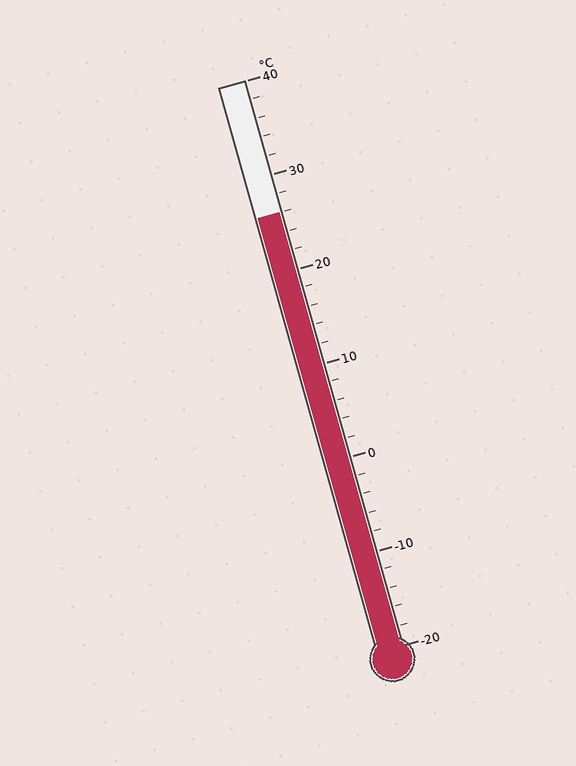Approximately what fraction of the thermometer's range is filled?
The thermometer is filled to approximately 75% of its range.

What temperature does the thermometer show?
The thermometer shows approximately 26°C.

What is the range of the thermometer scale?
The thermometer scale ranges from -20°C to 40°C.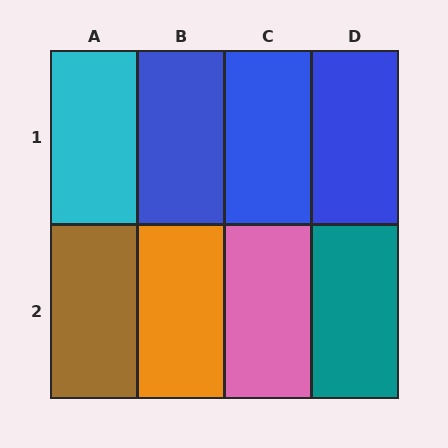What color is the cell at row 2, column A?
Brown.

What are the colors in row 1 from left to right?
Cyan, blue, blue, blue.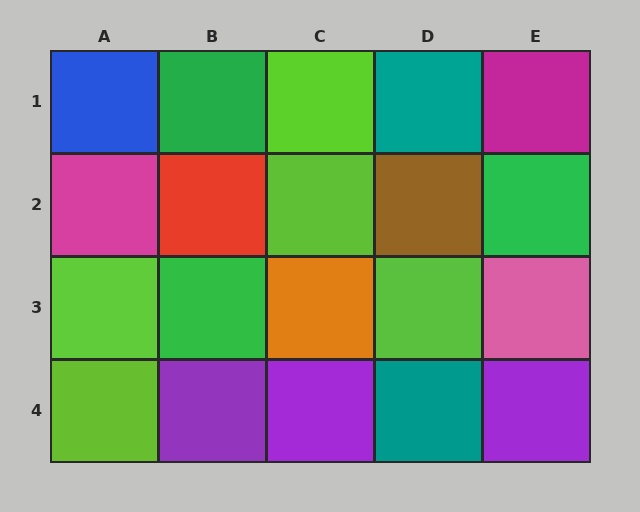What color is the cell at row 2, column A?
Magenta.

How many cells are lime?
5 cells are lime.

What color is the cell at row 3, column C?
Orange.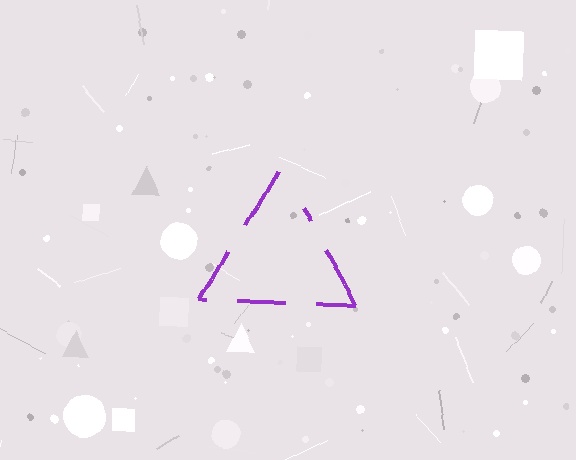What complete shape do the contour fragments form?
The contour fragments form a triangle.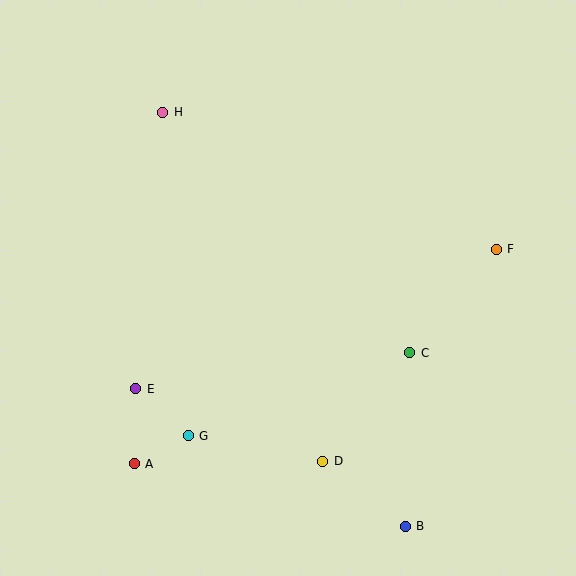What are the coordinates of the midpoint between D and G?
The midpoint between D and G is at (255, 448).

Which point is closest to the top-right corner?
Point F is closest to the top-right corner.